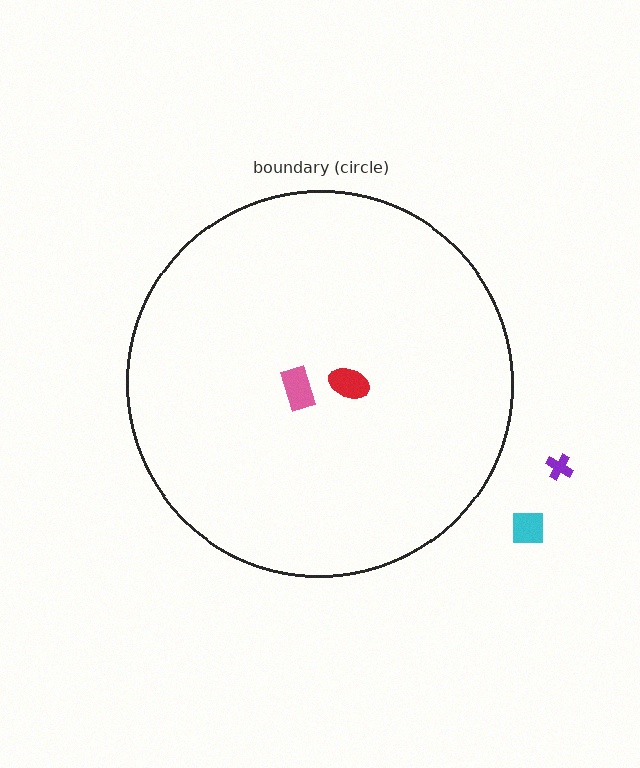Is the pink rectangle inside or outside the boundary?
Inside.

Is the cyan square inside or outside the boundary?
Outside.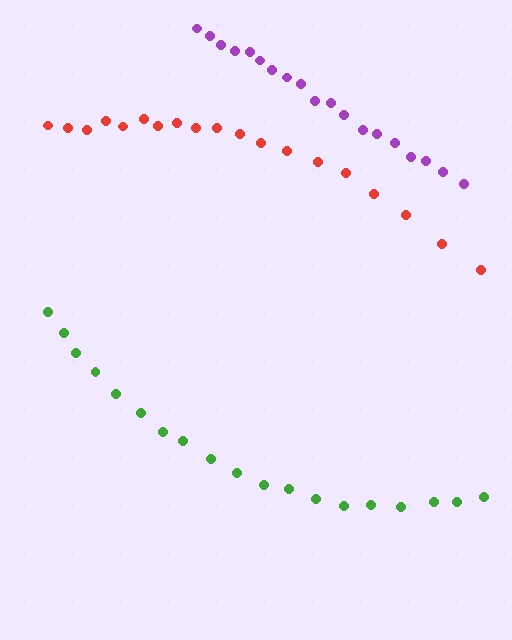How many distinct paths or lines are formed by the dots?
There are 3 distinct paths.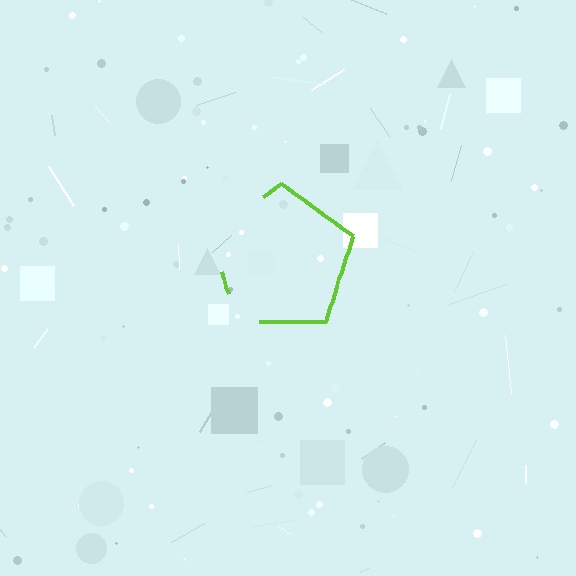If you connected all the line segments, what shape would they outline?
They would outline a pentagon.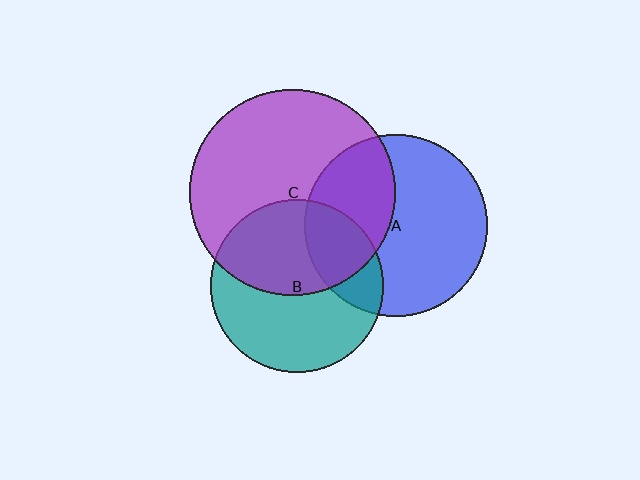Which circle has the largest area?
Circle C (purple).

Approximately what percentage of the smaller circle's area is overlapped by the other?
Approximately 45%.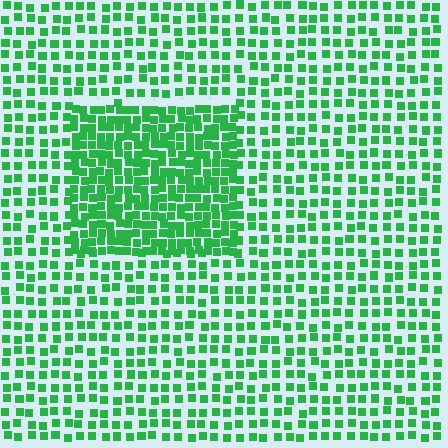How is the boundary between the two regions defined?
The boundary is defined by a change in element density (approximately 1.9x ratio). All elements are the same color, size, and shape.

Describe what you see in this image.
The image contains small green elements arranged at two different densities. A rectangle-shaped region is visible where the elements are more densely packed than the surrounding area.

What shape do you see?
I see a rectangle.